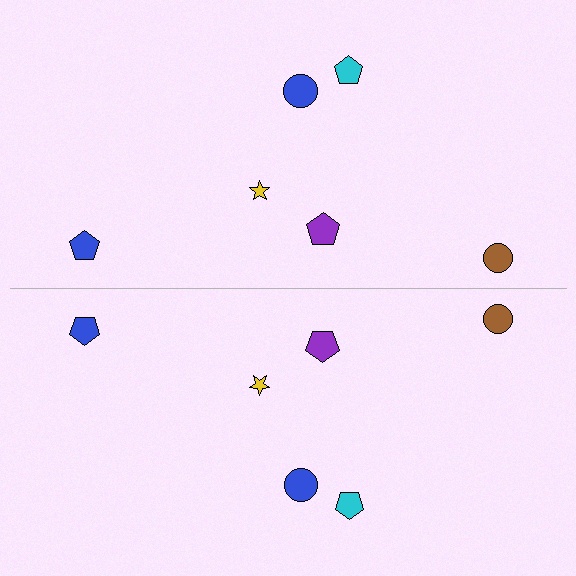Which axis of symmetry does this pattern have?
The pattern has a horizontal axis of symmetry running through the center of the image.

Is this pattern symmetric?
Yes, this pattern has bilateral (reflection) symmetry.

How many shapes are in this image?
There are 12 shapes in this image.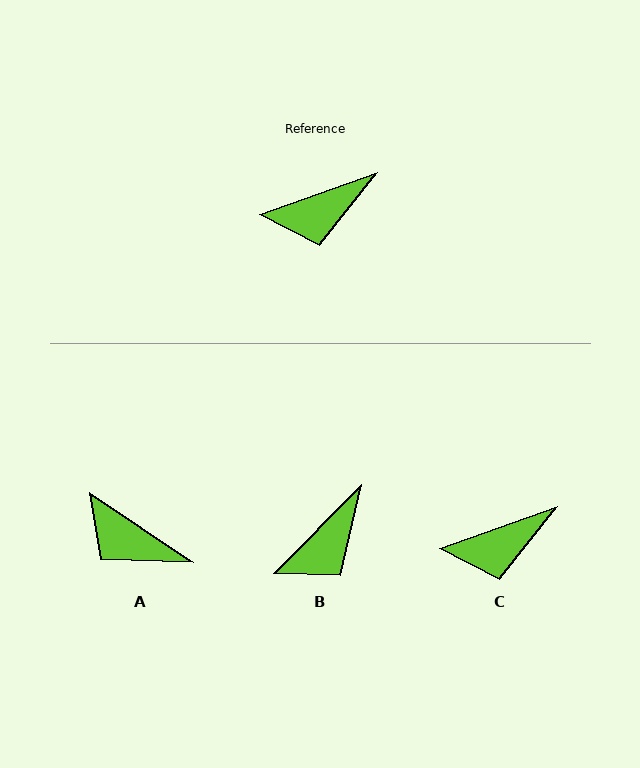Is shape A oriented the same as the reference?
No, it is off by about 53 degrees.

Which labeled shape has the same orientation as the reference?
C.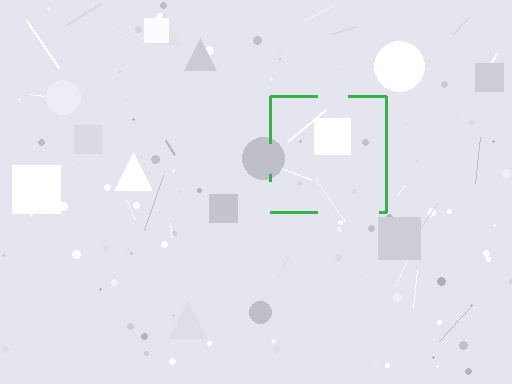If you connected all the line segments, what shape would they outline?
They would outline a square.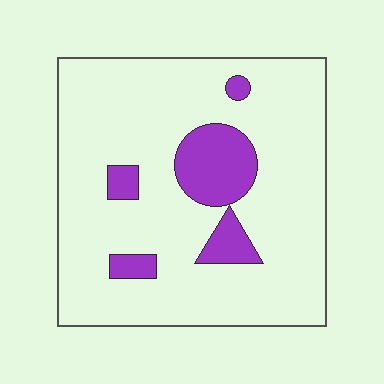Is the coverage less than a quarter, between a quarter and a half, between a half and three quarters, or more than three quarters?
Less than a quarter.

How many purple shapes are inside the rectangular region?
5.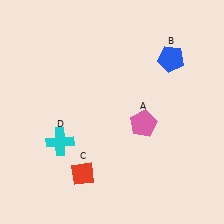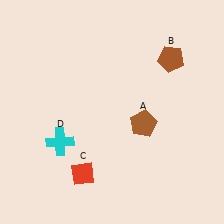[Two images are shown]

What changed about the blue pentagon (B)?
In Image 1, B is blue. In Image 2, it changed to brown.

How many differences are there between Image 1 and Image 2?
There are 2 differences between the two images.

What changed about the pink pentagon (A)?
In Image 1, A is pink. In Image 2, it changed to brown.